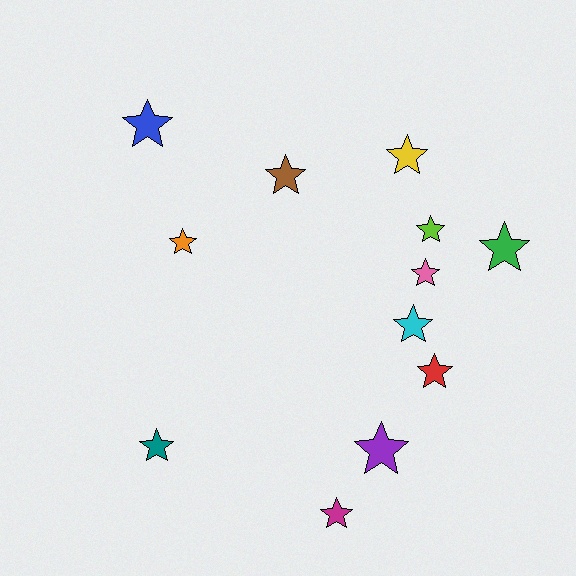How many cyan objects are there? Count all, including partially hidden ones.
There is 1 cyan object.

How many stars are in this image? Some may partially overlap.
There are 12 stars.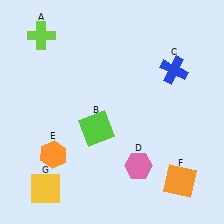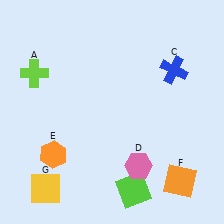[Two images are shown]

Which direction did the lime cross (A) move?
The lime cross (A) moved down.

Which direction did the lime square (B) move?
The lime square (B) moved down.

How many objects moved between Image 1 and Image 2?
2 objects moved between the two images.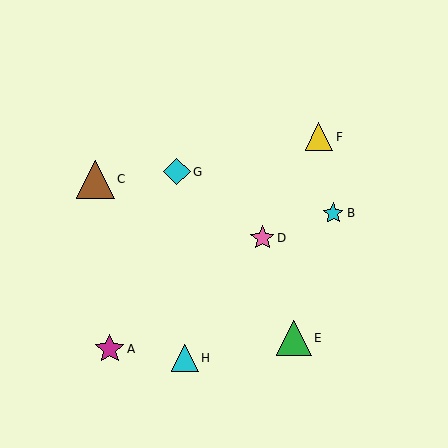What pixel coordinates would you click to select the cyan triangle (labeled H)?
Click at (185, 358) to select the cyan triangle H.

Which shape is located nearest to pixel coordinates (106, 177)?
The brown triangle (labeled C) at (95, 179) is nearest to that location.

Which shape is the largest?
The brown triangle (labeled C) is the largest.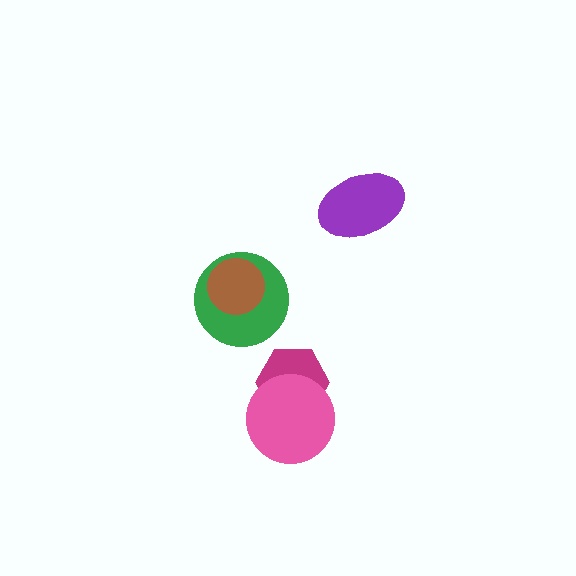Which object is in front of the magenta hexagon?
The pink circle is in front of the magenta hexagon.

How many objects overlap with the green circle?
1 object overlaps with the green circle.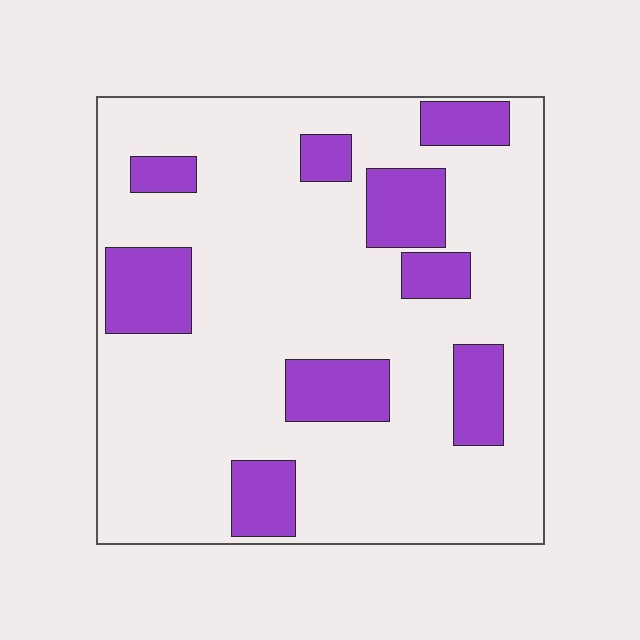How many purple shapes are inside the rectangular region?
9.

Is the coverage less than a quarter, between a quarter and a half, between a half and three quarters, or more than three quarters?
Less than a quarter.